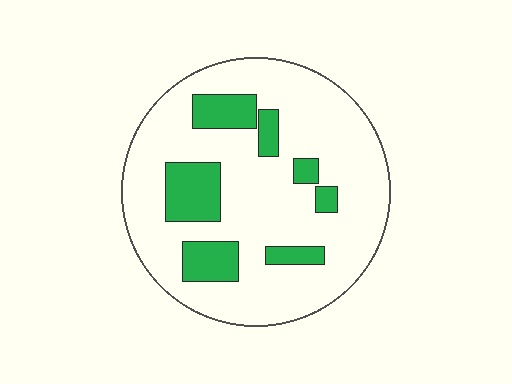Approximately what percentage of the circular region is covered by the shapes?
Approximately 20%.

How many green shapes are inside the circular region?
7.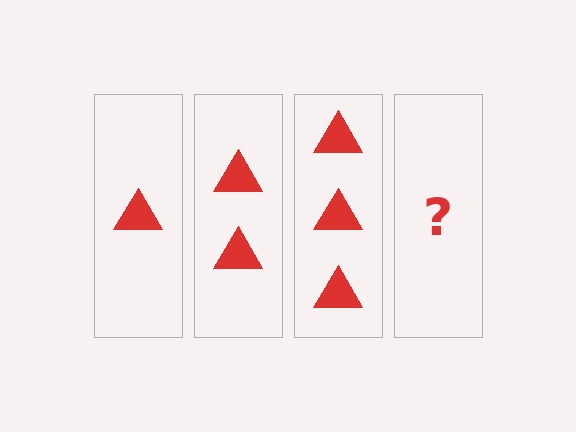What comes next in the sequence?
The next element should be 4 triangles.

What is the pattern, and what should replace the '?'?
The pattern is that each step adds one more triangle. The '?' should be 4 triangles.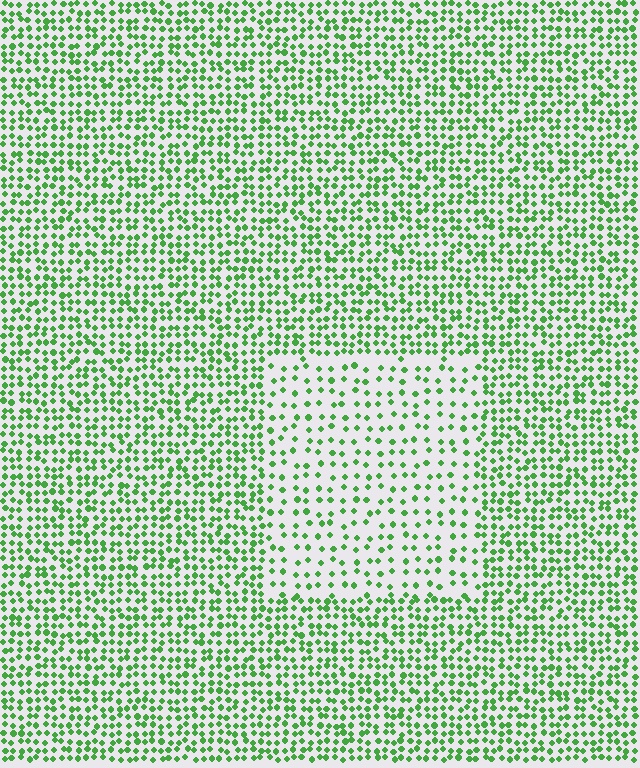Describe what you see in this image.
The image contains small green elements arranged at two different densities. A rectangle-shaped region is visible where the elements are less densely packed than the surrounding area.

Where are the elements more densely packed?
The elements are more densely packed outside the rectangle boundary.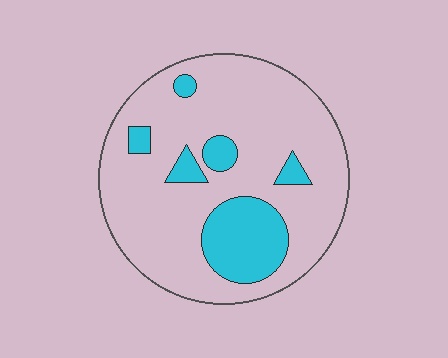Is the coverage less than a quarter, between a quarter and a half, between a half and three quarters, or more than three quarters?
Less than a quarter.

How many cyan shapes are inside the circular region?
6.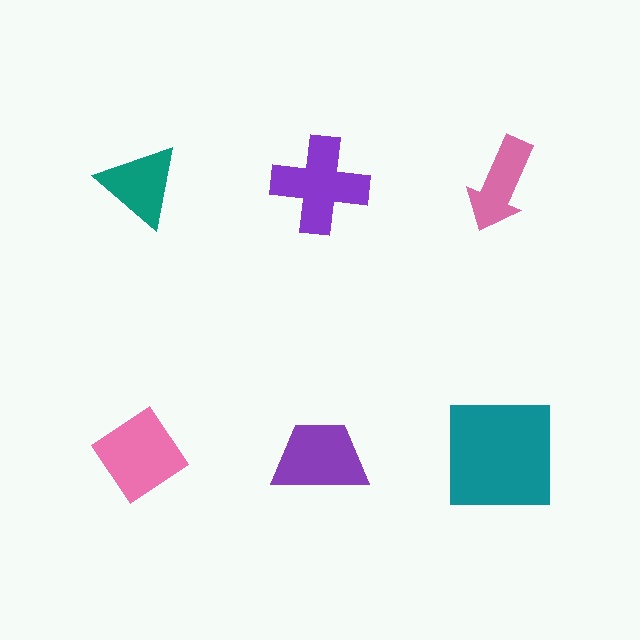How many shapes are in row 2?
3 shapes.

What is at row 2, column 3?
A teal square.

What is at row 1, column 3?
A pink arrow.